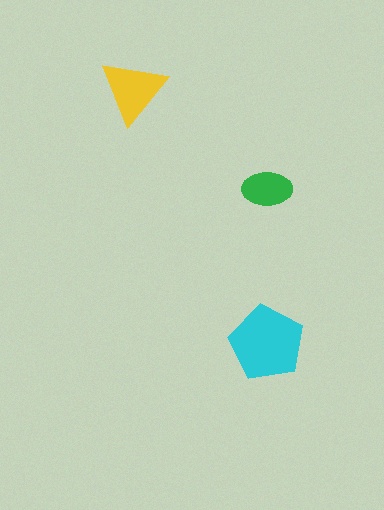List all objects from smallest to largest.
The green ellipse, the yellow triangle, the cyan pentagon.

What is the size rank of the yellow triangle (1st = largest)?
2nd.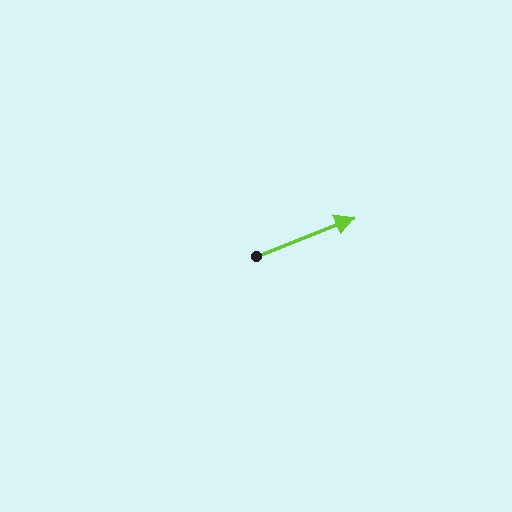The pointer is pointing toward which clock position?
Roughly 2 o'clock.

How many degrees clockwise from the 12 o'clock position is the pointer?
Approximately 68 degrees.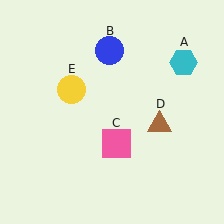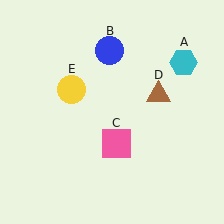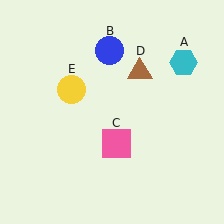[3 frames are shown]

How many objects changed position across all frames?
1 object changed position: brown triangle (object D).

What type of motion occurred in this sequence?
The brown triangle (object D) rotated counterclockwise around the center of the scene.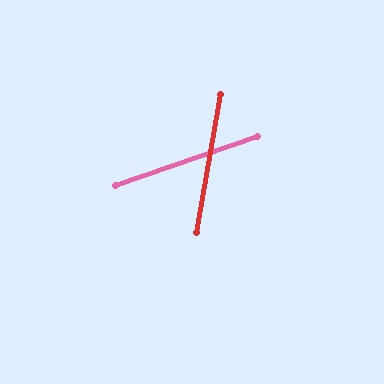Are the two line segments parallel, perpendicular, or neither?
Neither parallel nor perpendicular — they differ by about 61°.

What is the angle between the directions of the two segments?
Approximately 61 degrees.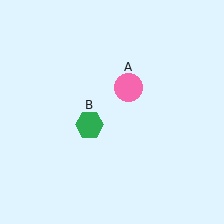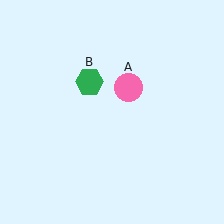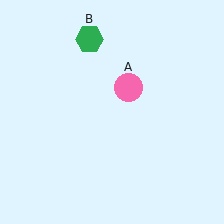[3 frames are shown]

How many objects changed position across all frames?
1 object changed position: green hexagon (object B).